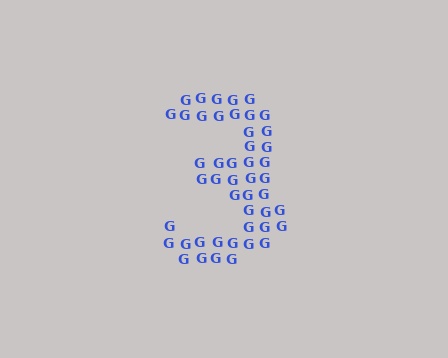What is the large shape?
The large shape is the digit 3.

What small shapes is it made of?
It is made of small letter G's.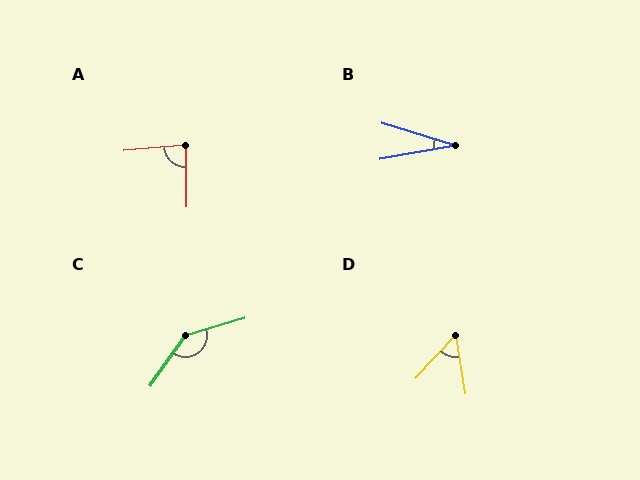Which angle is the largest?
C, at approximately 141 degrees.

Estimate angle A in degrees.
Approximately 85 degrees.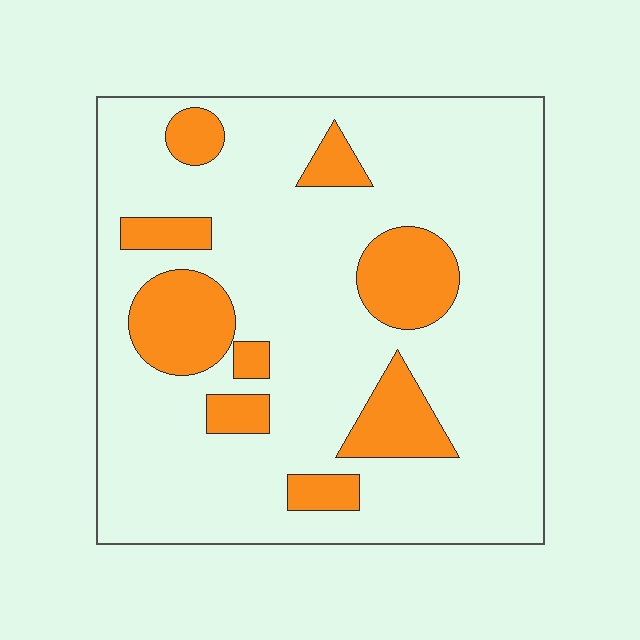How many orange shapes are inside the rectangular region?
9.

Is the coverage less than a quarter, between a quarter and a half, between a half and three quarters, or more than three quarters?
Less than a quarter.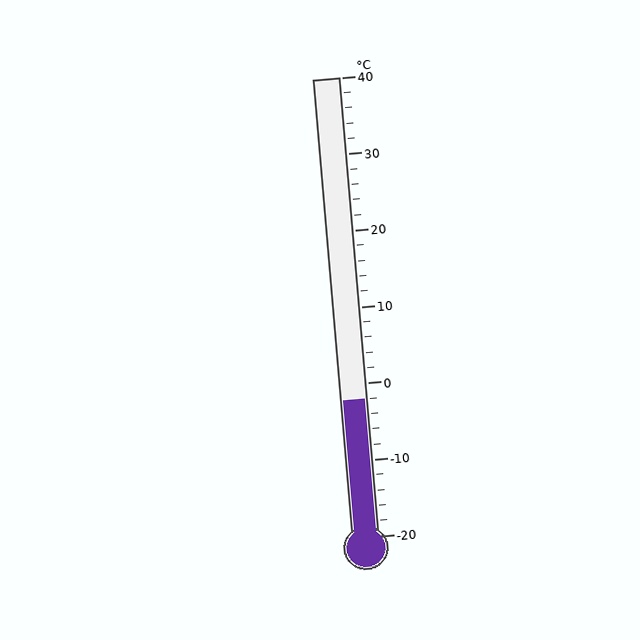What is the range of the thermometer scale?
The thermometer scale ranges from -20°C to 40°C.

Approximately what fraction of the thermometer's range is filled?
The thermometer is filled to approximately 30% of its range.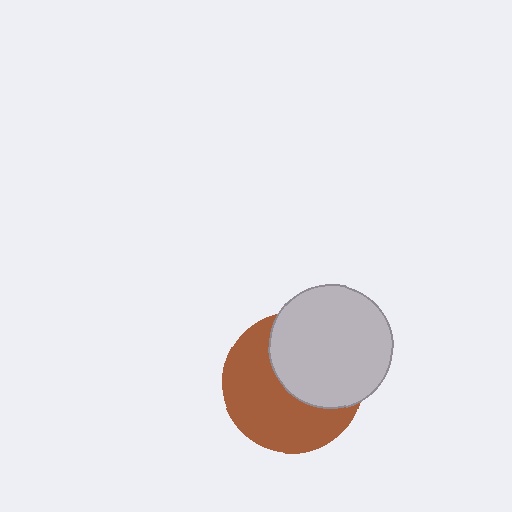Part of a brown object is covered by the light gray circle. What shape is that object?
It is a circle.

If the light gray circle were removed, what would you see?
You would see the complete brown circle.